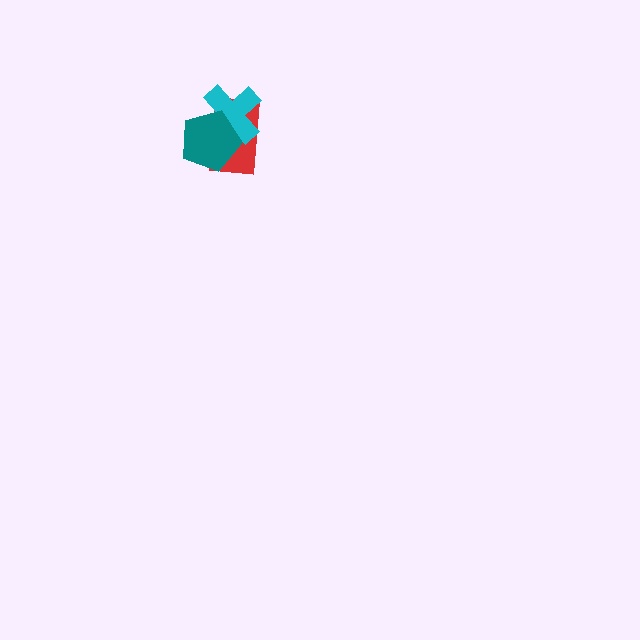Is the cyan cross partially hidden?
Yes, it is partially covered by another shape.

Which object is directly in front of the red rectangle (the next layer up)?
The cyan cross is directly in front of the red rectangle.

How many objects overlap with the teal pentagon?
2 objects overlap with the teal pentagon.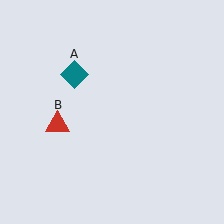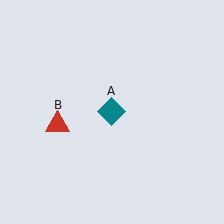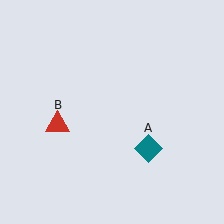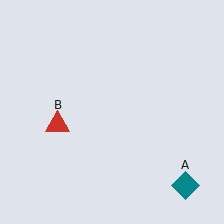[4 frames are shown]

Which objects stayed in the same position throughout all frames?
Red triangle (object B) remained stationary.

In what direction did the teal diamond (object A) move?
The teal diamond (object A) moved down and to the right.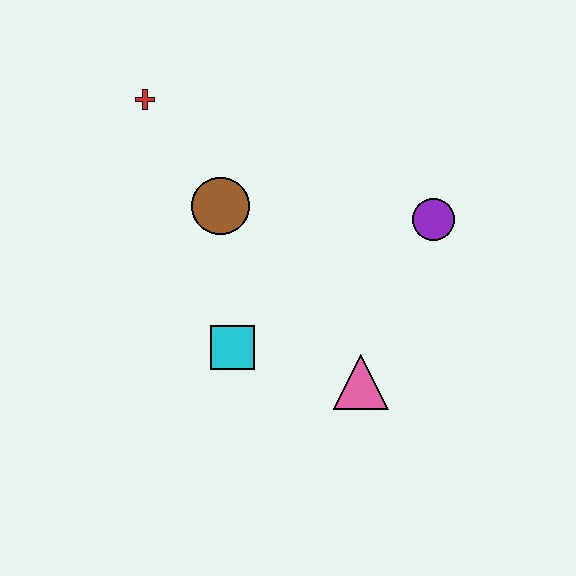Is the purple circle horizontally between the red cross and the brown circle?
No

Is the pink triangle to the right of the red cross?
Yes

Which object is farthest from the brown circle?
The pink triangle is farthest from the brown circle.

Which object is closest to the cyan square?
The pink triangle is closest to the cyan square.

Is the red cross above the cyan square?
Yes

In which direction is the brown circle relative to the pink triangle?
The brown circle is above the pink triangle.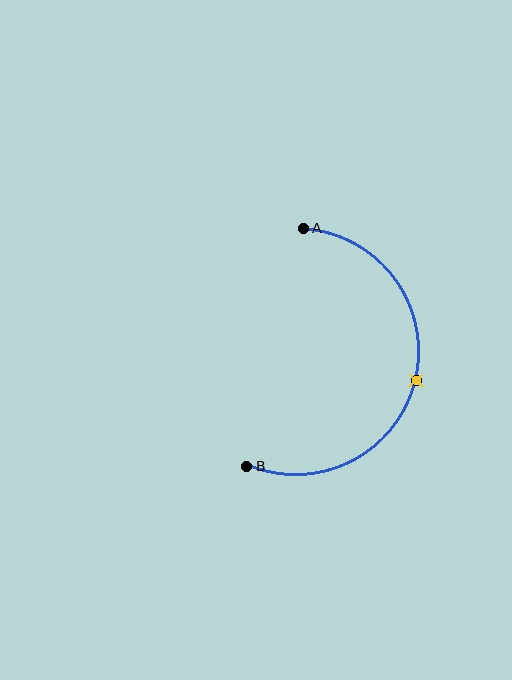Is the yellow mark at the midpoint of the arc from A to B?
Yes. The yellow mark lies on the arc at equal arc-length from both A and B — it is the arc midpoint.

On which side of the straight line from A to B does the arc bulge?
The arc bulges to the right of the straight line connecting A and B.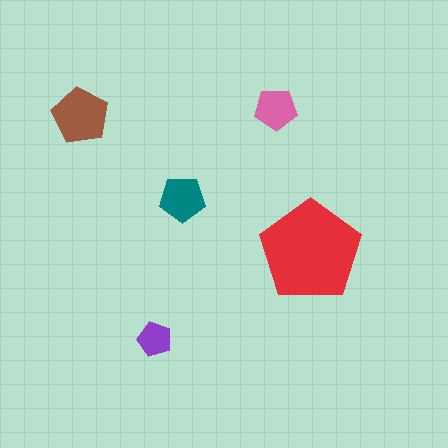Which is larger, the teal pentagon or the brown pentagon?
The brown one.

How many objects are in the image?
There are 5 objects in the image.